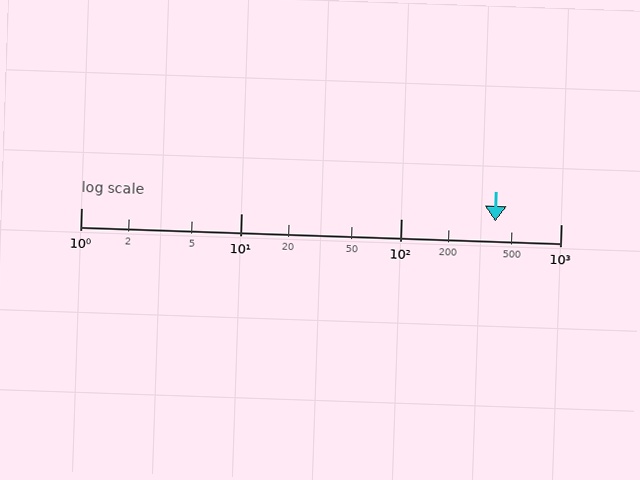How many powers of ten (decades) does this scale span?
The scale spans 3 decades, from 1 to 1000.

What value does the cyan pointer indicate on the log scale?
The pointer indicates approximately 390.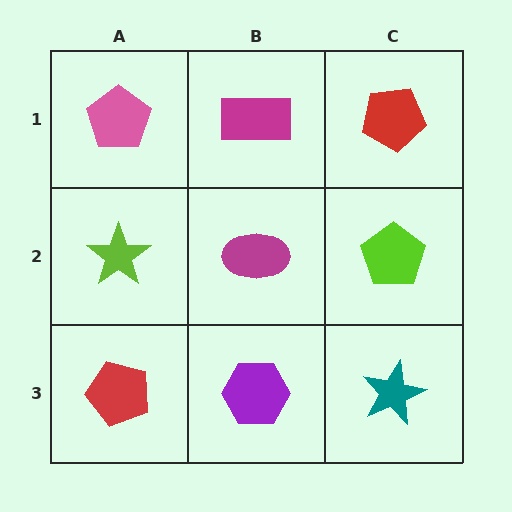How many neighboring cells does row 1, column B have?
3.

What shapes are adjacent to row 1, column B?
A magenta ellipse (row 2, column B), a pink pentagon (row 1, column A), a red pentagon (row 1, column C).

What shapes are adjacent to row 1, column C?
A lime pentagon (row 2, column C), a magenta rectangle (row 1, column B).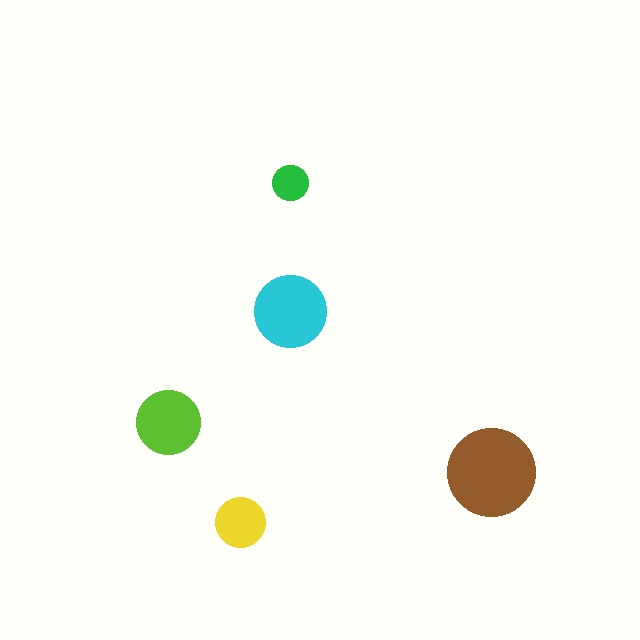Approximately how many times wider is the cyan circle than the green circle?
About 2 times wider.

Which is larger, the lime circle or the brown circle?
The brown one.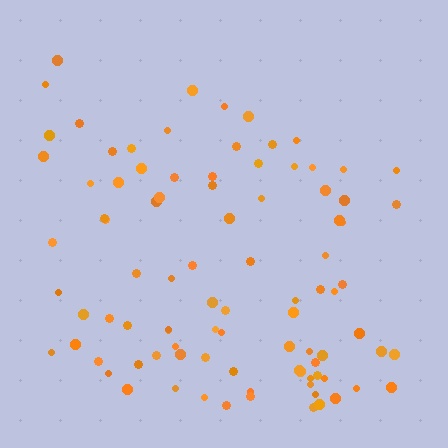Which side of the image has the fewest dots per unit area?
The top.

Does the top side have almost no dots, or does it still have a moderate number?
Still a moderate number, just noticeably fewer than the bottom.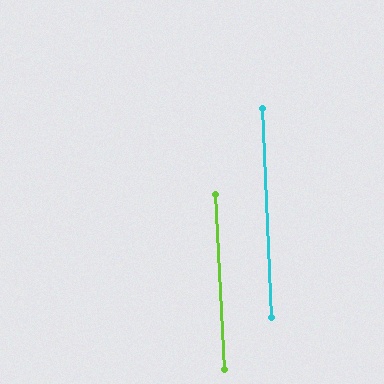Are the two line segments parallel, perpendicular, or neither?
Parallel — their directions differ by only 0.6°.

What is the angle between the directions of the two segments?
Approximately 1 degree.